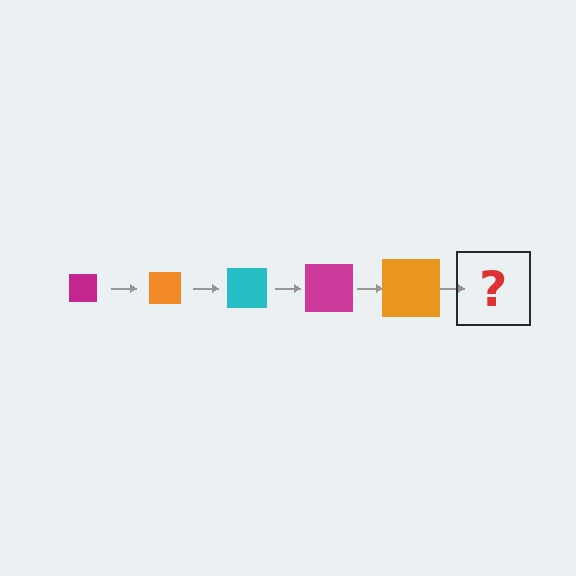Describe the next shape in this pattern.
It should be a cyan square, larger than the previous one.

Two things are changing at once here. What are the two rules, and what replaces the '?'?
The two rules are that the square grows larger each step and the color cycles through magenta, orange, and cyan. The '?' should be a cyan square, larger than the previous one.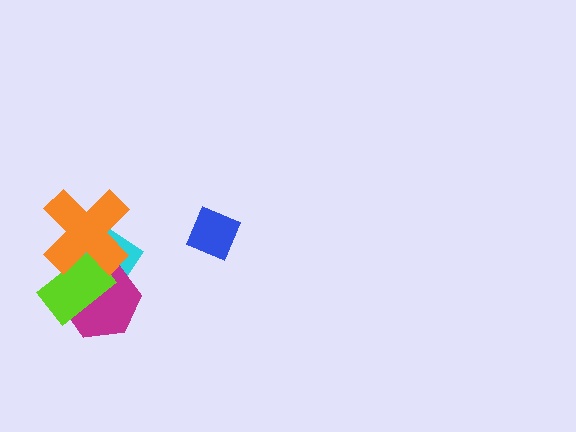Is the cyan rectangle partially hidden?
Yes, it is partially covered by another shape.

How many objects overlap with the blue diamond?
0 objects overlap with the blue diamond.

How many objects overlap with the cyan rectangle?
3 objects overlap with the cyan rectangle.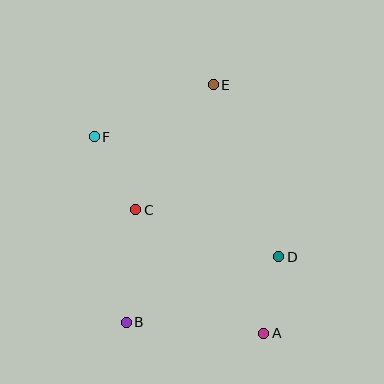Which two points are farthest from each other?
Points A and F are farthest from each other.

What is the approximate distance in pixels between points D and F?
The distance between D and F is approximately 220 pixels.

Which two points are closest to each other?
Points A and D are closest to each other.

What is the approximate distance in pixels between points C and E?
The distance between C and E is approximately 147 pixels.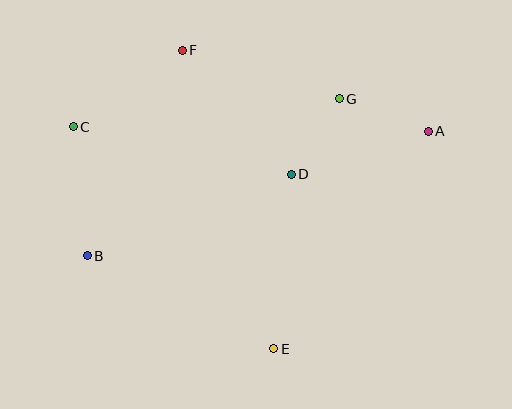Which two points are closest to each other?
Points D and G are closest to each other.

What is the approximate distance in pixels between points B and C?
The distance between B and C is approximately 129 pixels.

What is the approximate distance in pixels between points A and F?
The distance between A and F is approximately 259 pixels.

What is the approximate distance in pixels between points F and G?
The distance between F and G is approximately 164 pixels.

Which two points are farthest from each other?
Points A and B are farthest from each other.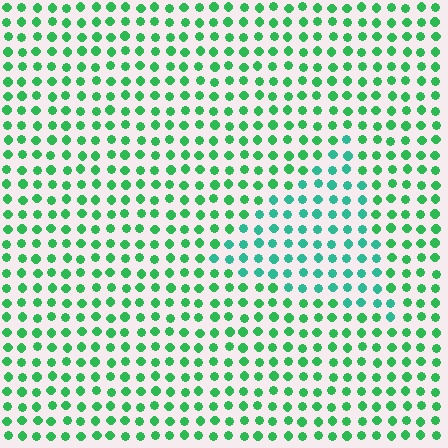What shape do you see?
I see a triangle.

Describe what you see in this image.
The image is filled with small green elements in a uniform arrangement. A triangle-shaped region is visible where the elements are tinted to a slightly different hue, forming a subtle color boundary.